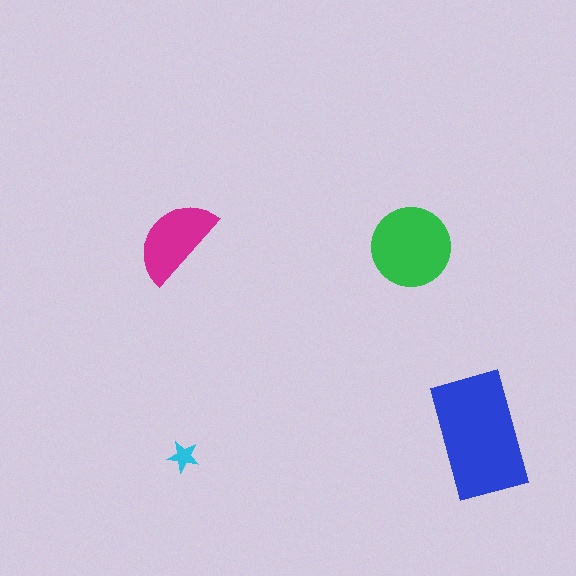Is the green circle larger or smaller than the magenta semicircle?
Larger.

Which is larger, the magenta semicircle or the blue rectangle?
The blue rectangle.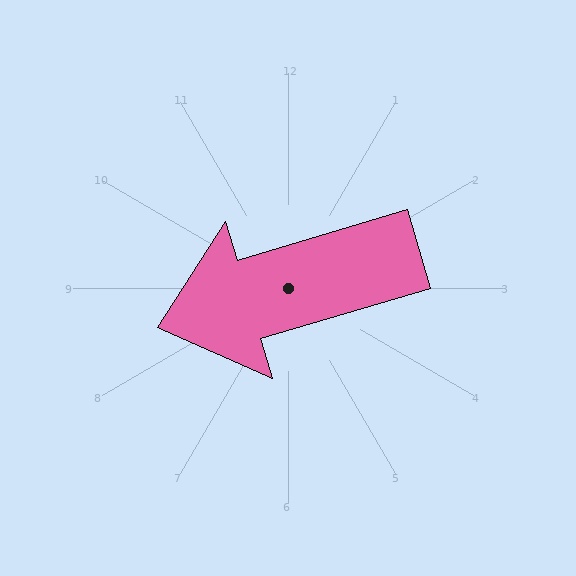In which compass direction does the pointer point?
West.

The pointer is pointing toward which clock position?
Roughly 8 o'clock.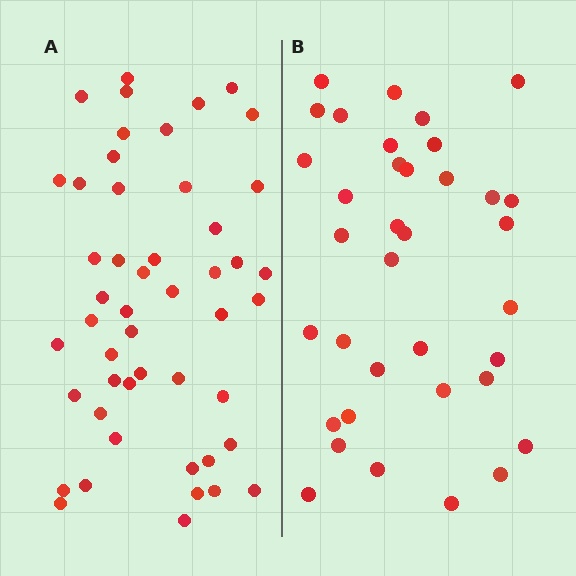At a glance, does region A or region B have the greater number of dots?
Region A (the left region) has more dots.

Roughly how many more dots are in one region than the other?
Region A has approximately 15 more dots than region B.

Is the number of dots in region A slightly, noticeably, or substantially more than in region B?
Region A has noticeably more, but not dramatically so. The ratio is roughly 1.4 to 1.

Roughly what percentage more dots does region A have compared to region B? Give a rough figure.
About 35% more.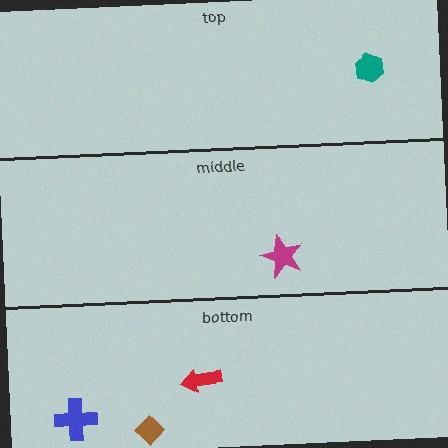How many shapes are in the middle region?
1.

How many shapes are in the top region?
1.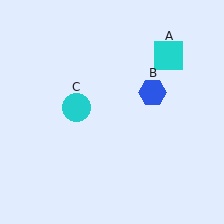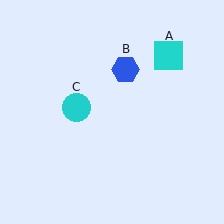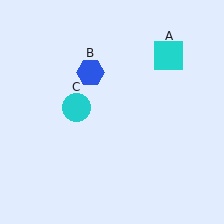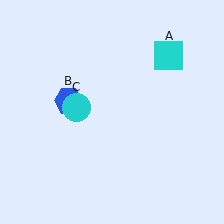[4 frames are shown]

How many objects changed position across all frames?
1 object changed position: blue hexagon (object B).